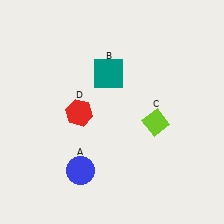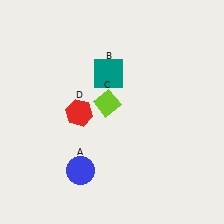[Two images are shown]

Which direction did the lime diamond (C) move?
The lime diamond (C) moved left.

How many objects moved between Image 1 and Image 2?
1 object moved between the two images.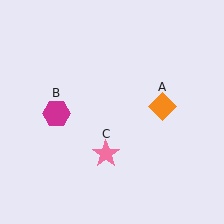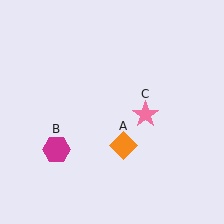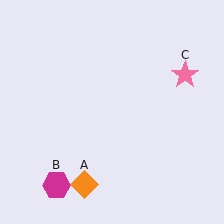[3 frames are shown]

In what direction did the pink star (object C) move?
The pink star (object C) moved up and to the right.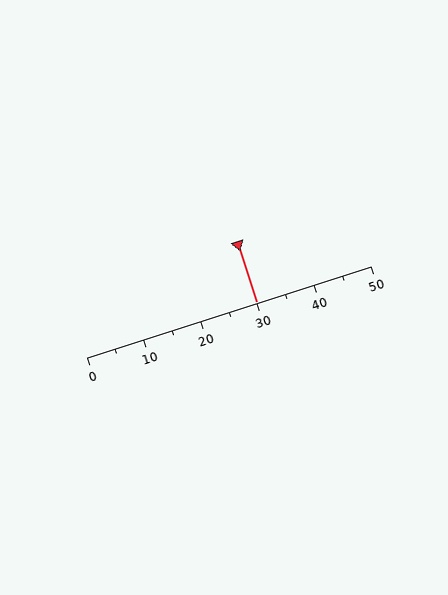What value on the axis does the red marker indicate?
The marker indicates approximately 30.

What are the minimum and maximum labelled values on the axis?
The axis runs from 0 to 50.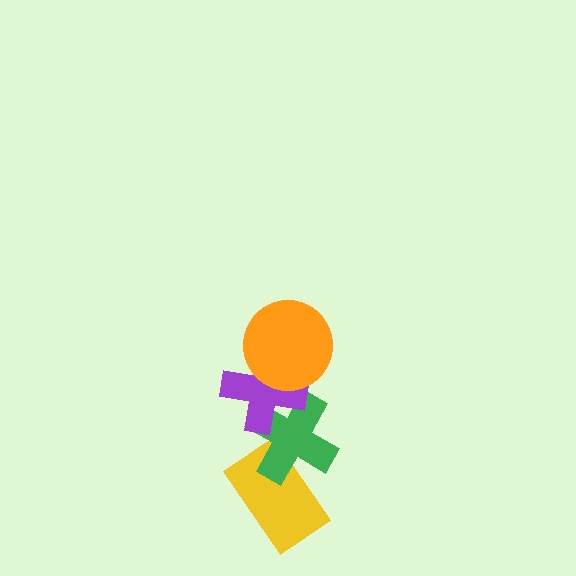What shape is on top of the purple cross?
The orange circle is on top of the purple cross.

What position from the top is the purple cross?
The purple cross is 2nd from the top.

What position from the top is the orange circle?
The orange circle is 1st from the top.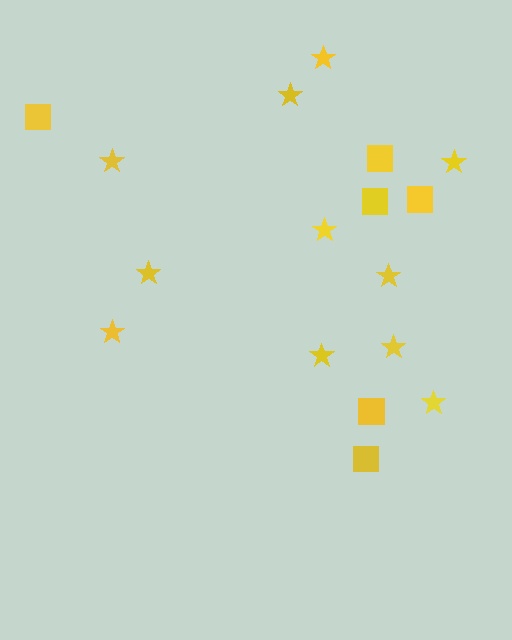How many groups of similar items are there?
There are 2 groups: one group of squares (6) and one group of stars (11).